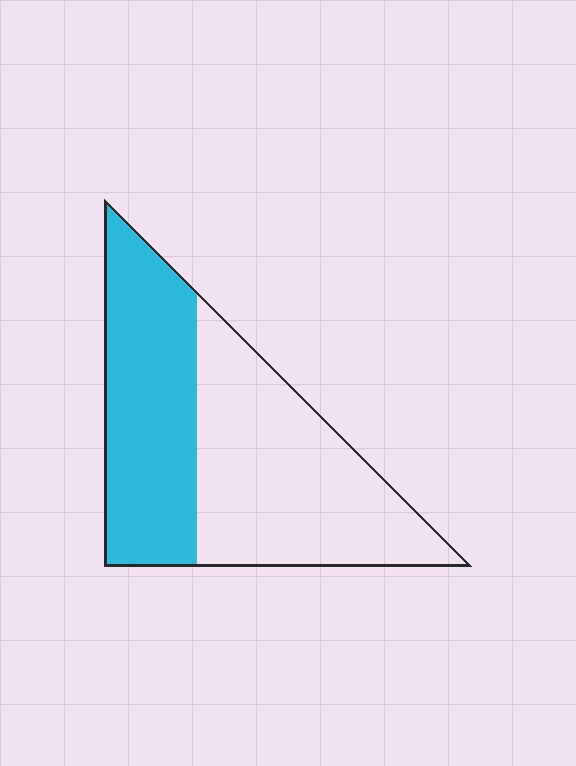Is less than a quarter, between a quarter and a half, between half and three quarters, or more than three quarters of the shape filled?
Between a quarter and a half.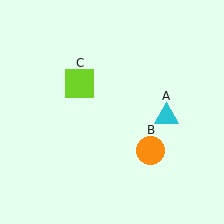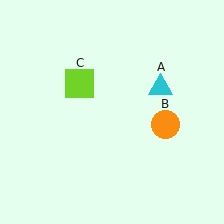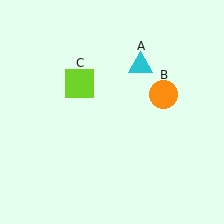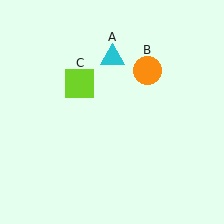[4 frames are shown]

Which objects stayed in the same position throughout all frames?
Lime square (object C) remained stationary.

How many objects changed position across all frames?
2 objects changed position: cyan triangle (object A), orange circle (object B).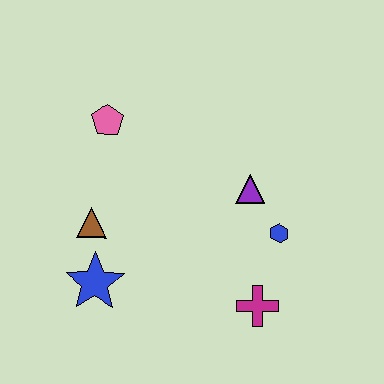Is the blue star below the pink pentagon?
Yes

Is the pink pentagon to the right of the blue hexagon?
No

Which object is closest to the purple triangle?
The blue hexagon is closest to the purple triangle.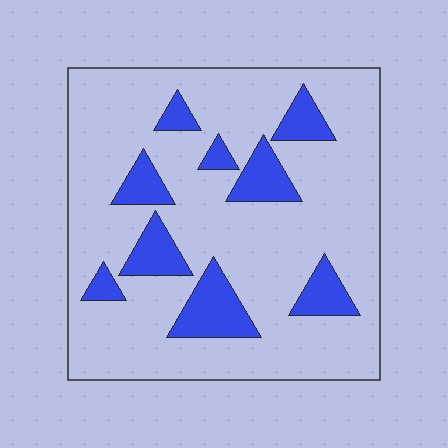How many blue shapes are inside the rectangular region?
9.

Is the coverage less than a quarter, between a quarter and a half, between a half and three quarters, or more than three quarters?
Less than a quarter.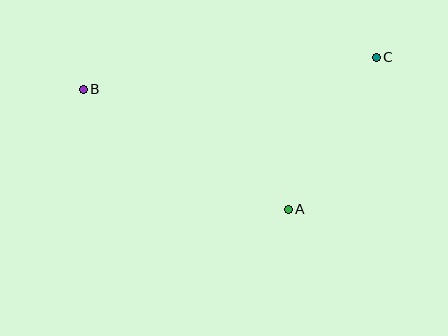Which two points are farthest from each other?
Points B and C are farthest from each other.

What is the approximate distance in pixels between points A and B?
The distance between A and B is approximately 237 pixels.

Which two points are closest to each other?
Points A and C are closest to each other.